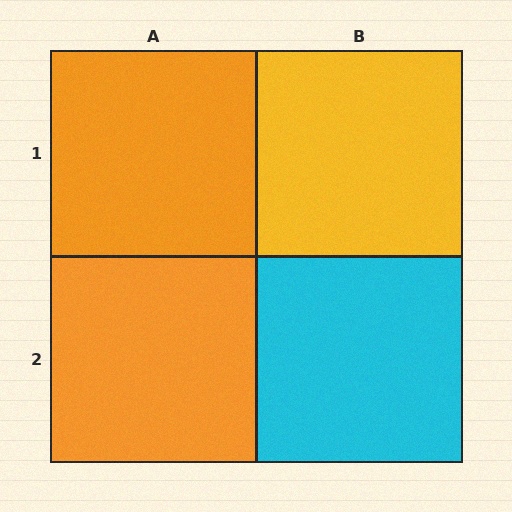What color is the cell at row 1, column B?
Yellow.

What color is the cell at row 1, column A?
Orange.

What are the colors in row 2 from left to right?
Orange, cyan.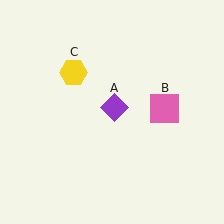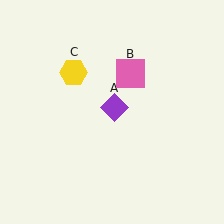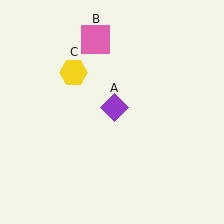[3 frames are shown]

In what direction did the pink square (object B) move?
The pink square (object B) moved up and to the left.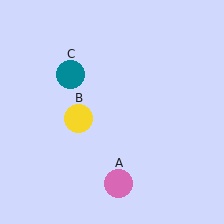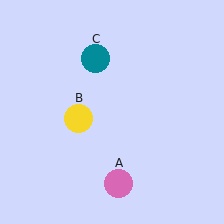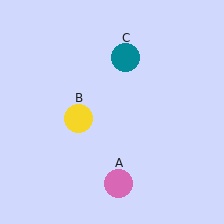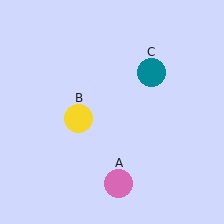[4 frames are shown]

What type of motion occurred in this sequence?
The teal circle (object C) rotated clockwise around the center of the scene.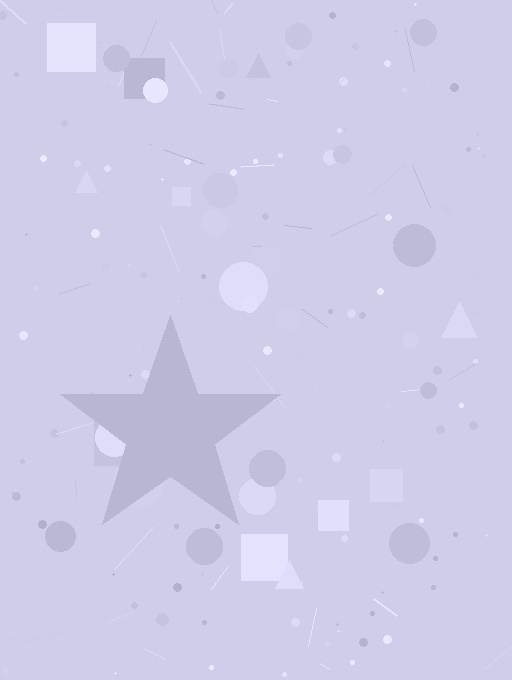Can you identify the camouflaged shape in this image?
The camouflaged shape is a star.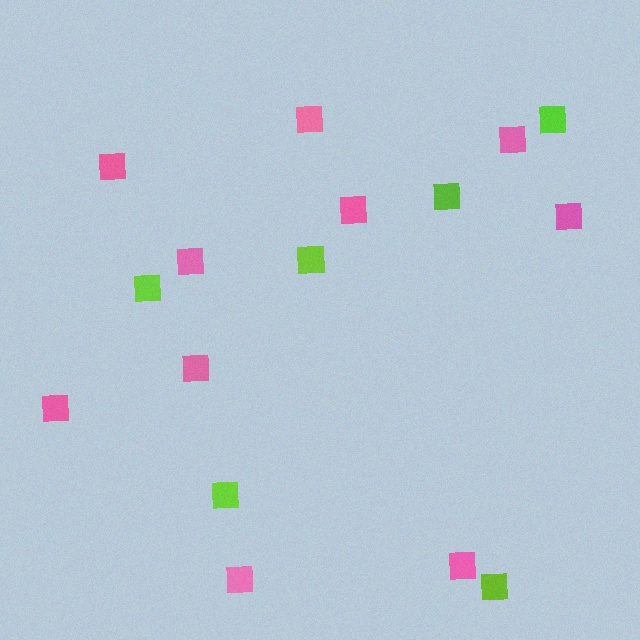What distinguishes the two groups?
There are 2 groups: one group of lime squares (6) and one group of pink squares (10).